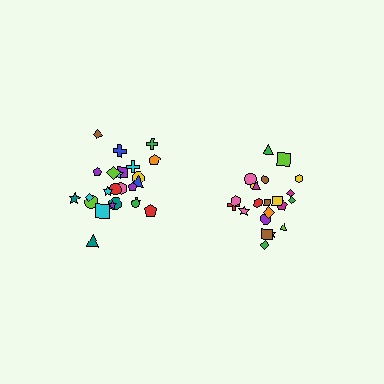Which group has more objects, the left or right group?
The left group.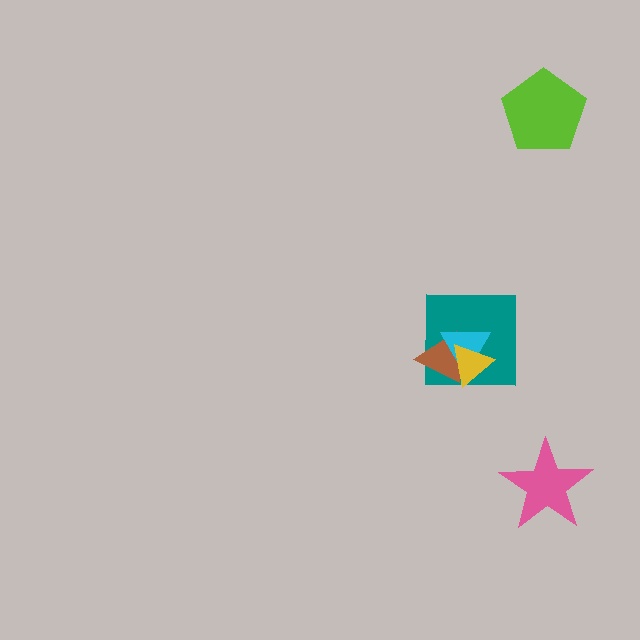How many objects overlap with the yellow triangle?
3 objects overlap with the yellow triangle.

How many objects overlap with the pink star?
0 objects overlap with the pink star.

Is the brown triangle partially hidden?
Yes, it is partially covered by another shape.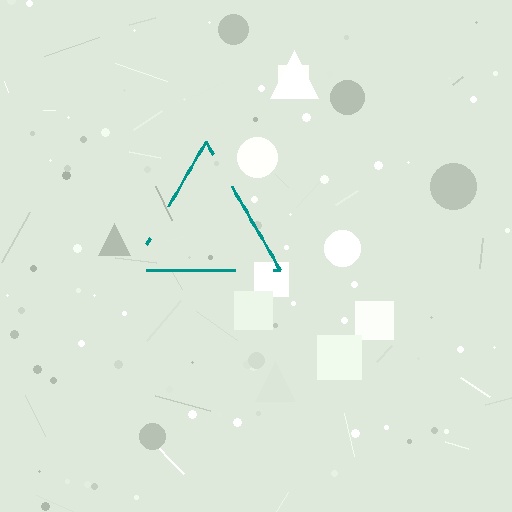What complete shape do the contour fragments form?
The contour fragments form a triangle.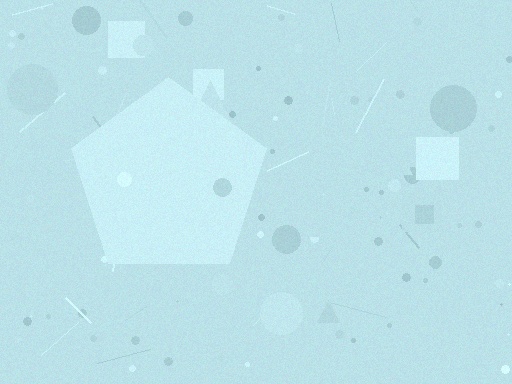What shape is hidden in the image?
A pentagon is hidden in the image.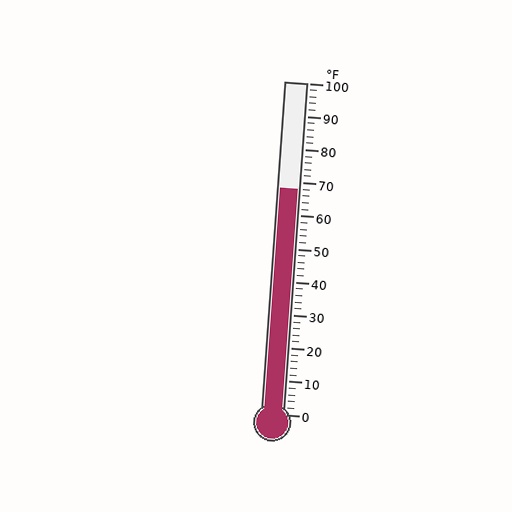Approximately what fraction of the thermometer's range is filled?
The thermometer is filled to approximately 70% of its range.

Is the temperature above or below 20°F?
The temperature is above 20°F.